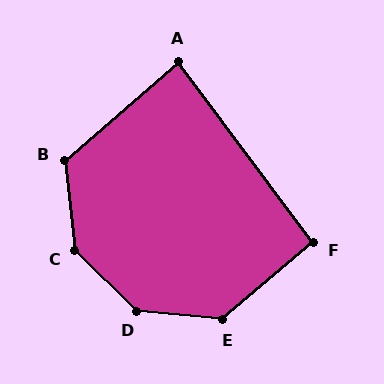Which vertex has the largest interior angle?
D, at approximately 142 degrees.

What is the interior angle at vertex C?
Approximately 141 degrees (obtuse).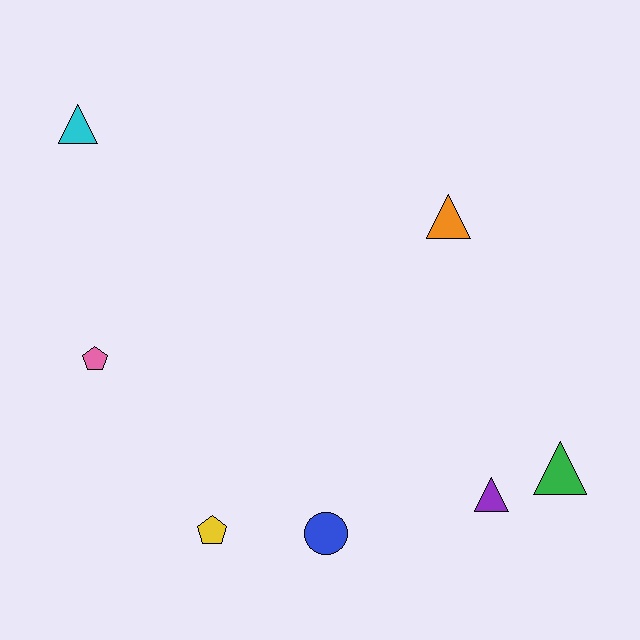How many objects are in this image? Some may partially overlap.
There are 7 objects.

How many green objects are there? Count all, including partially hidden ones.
There is 1 green object.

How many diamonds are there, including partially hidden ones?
There are no diamonds.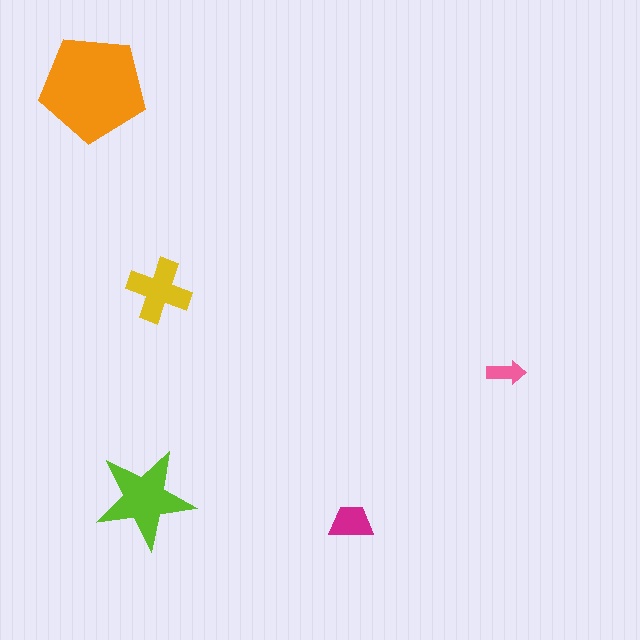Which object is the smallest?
The pink arrow.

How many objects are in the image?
There are 5 objects in the image.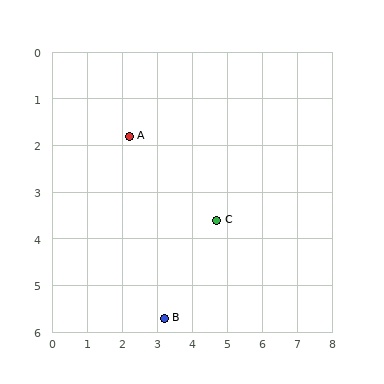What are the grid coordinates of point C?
Point C is at approximately (4.7, 3.6).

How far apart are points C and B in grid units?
Points C and B are about 2.6 grid units apart.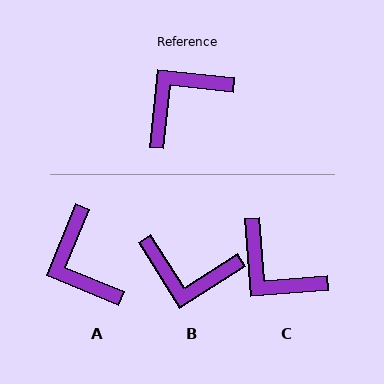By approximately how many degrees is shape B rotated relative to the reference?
Approximately 128 degrees counter-clockwise.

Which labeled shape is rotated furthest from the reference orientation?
B, about 128 degrees away.